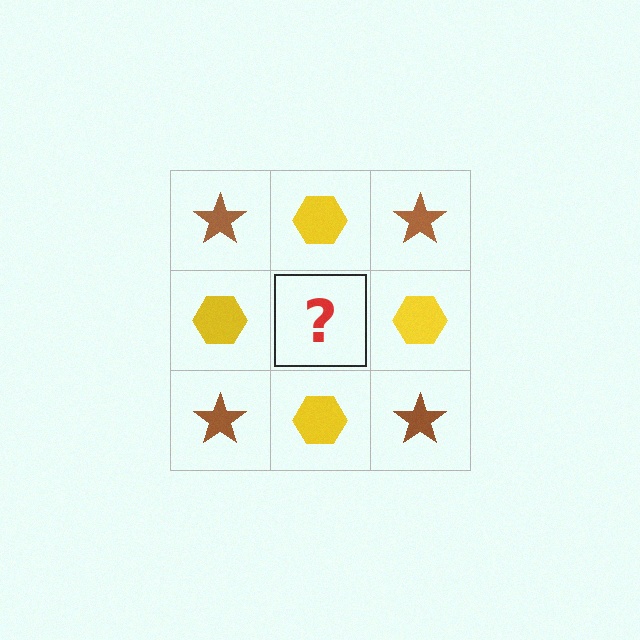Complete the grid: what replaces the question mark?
The question mark should be replaced with a brown star.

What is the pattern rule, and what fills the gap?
The rule is that it alternates brown star and yellow hexagon in a checkerboard pattern. The gap should be filled with a brown star.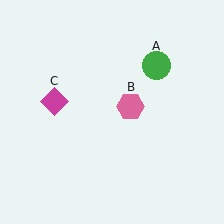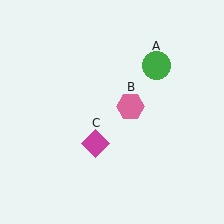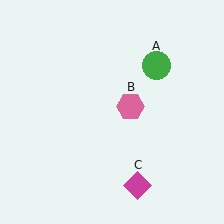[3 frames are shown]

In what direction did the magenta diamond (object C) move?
The magenta diamond (object C) moved down and to the right.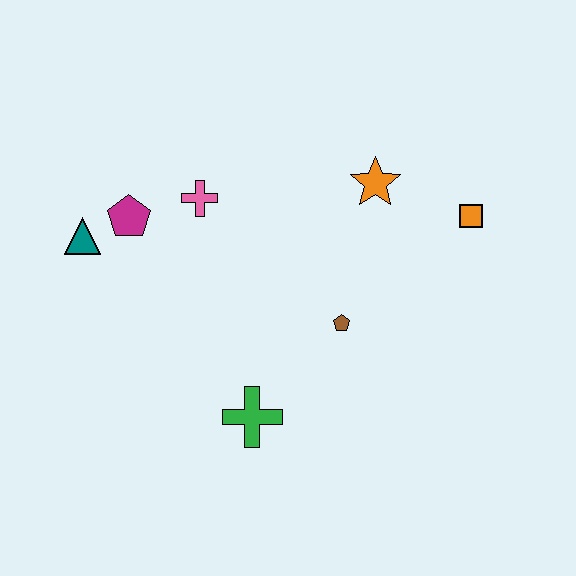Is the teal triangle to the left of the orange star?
Yes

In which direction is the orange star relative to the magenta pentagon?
The orange star is to the right of the magenta pentagon.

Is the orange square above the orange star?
No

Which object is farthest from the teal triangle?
The orange square is farthest from the teal triangle.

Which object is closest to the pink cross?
The magenta pentagon is closest to the pink cross.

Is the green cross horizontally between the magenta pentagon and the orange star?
Yes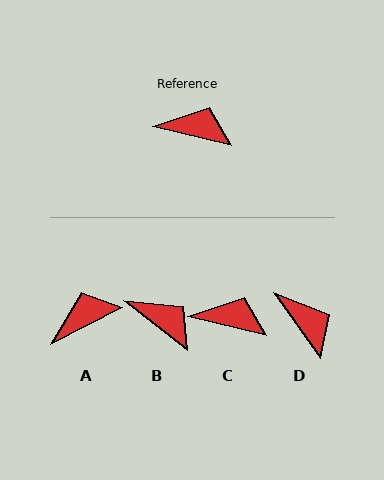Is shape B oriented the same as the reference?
No, it is off by about 25 degrees.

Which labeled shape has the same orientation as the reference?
C.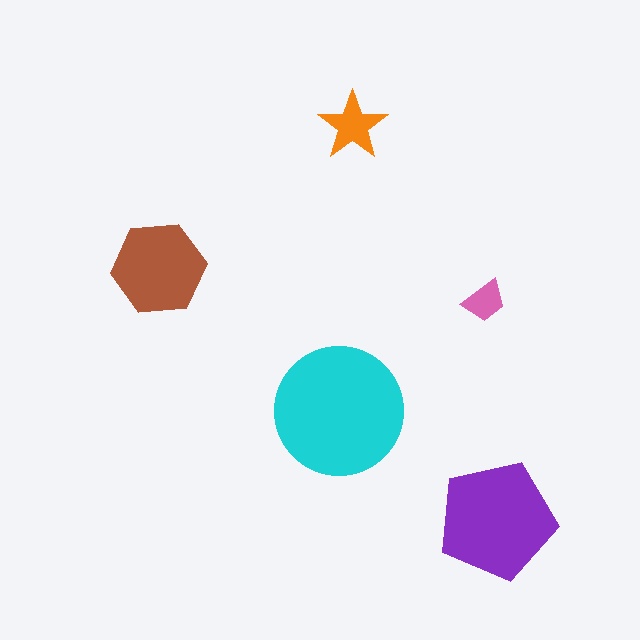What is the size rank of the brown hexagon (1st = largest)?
3rd.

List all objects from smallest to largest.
The pink trapezoid, the orange star, the brown hexagon, the purple pentagon, the cyan circle.